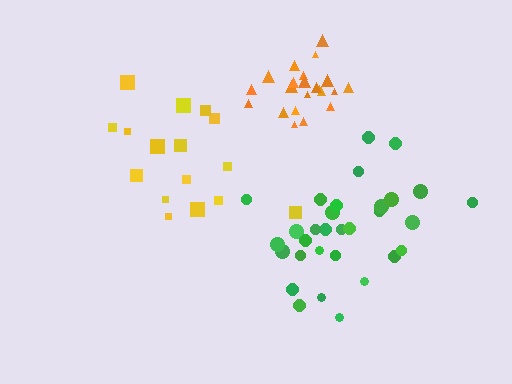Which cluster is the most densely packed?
Orange.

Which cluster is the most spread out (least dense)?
Yellow.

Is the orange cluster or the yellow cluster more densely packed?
Orange.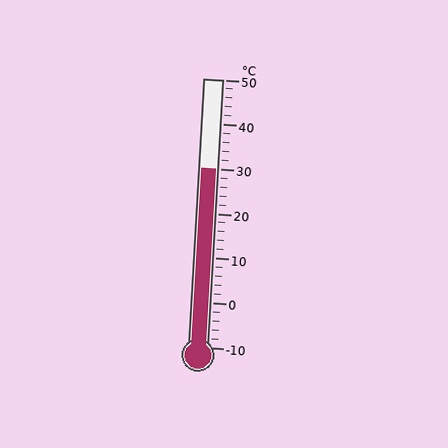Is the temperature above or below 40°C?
The temperature is below 40°C.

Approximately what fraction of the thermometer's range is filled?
The thermometer is filled to approximately 65% of its range.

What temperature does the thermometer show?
The thermometer shows approximately 30°C.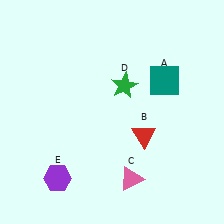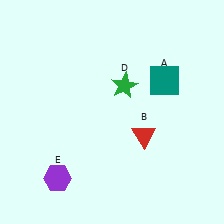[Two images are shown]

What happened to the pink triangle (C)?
The pink triangle (C) was removed in Image 2. It was in the bottom-right area of Image 1.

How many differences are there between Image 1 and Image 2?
There is 1 difference between the two images.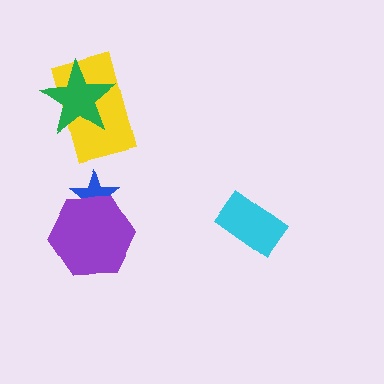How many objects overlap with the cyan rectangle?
0 objects overlap with the cyan rectangle.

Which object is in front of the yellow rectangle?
The green star is in front of the yellow rectangle.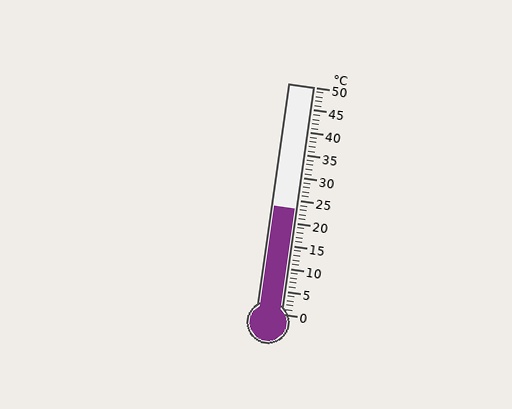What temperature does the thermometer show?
The thermometer shows approximately 23°C.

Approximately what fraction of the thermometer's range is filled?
The thermometer is filled to approximately 45% of its range.